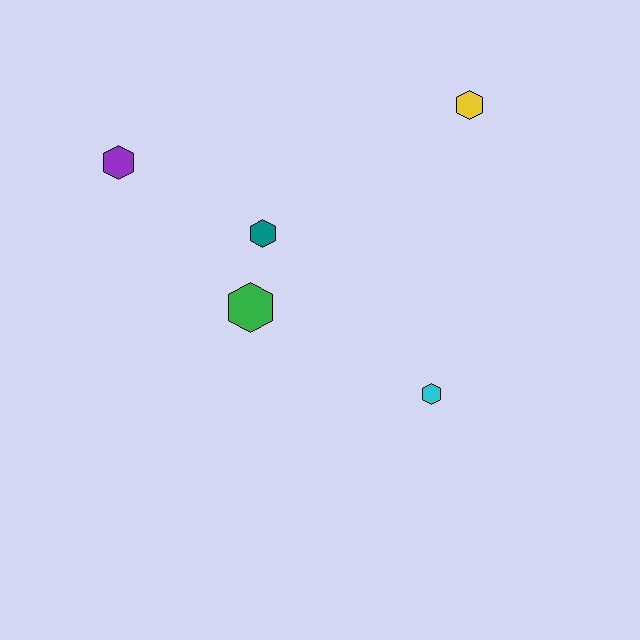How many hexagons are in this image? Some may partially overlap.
There are 5 hexagons.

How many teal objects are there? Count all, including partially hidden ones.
There is 1 teal object.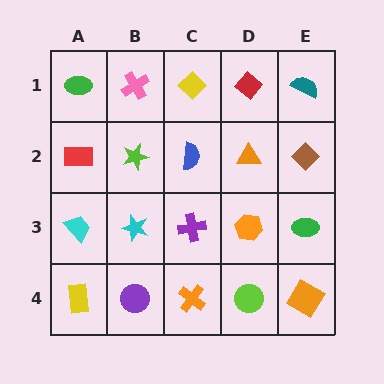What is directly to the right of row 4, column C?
A lime circle.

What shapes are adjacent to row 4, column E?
A green ellipse (row 3, column E), a lime circle (row 4, column D).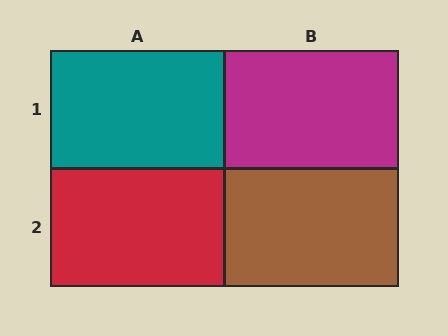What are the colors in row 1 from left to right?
Teal, magenta.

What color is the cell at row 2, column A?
Red.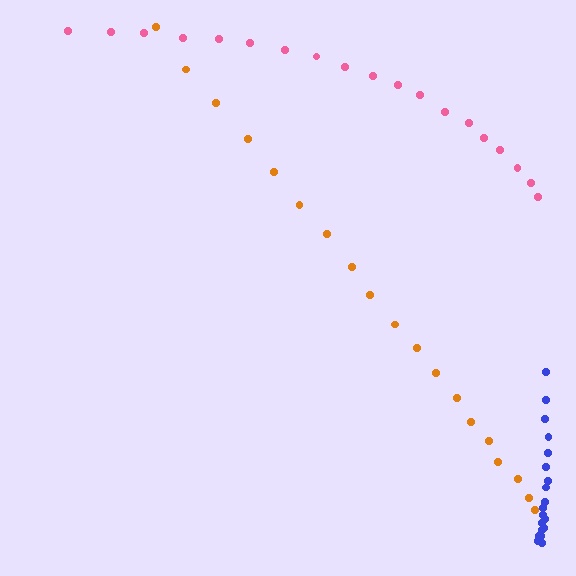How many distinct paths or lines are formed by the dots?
There are 3 distinct paths.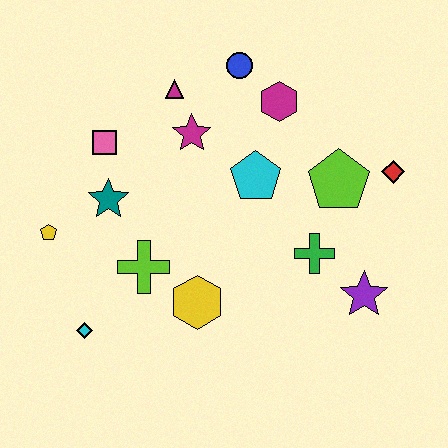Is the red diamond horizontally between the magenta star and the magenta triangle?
No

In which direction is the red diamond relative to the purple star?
The red diamond is above the purple star.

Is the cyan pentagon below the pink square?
Yes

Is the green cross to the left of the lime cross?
No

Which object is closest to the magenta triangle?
The magenta star is closest to the magenta triangle.